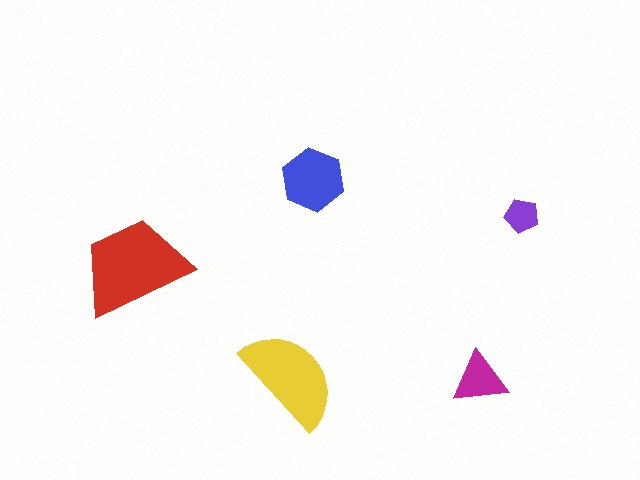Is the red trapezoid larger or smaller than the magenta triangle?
Larger.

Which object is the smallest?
The purple pentagon.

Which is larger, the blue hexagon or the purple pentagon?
The blue hexagon.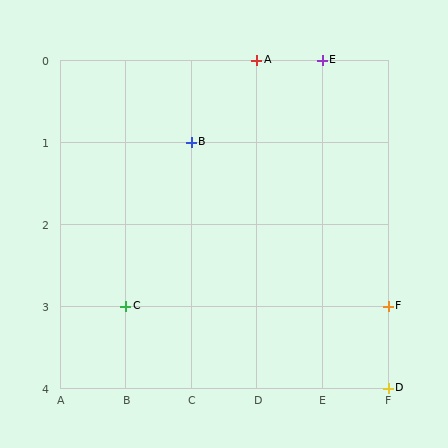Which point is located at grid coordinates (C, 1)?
Point B is at (C, 1).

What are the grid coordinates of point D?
Point D is at grid coordinates (F, 4).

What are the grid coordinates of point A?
Point A is at grid coordinates (D, 0).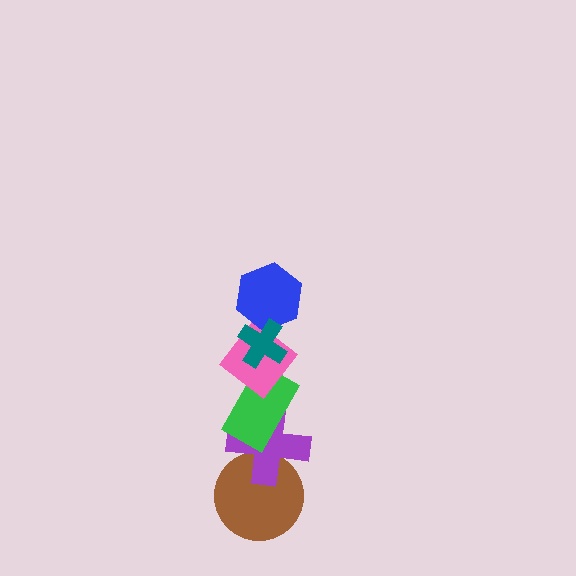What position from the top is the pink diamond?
The pink diamond is 3rd from the top.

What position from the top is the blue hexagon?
The blue hexagon is 2nd from the top.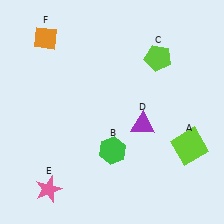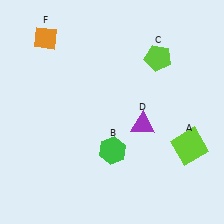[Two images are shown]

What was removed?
The pink star (E) was removed in Image 2.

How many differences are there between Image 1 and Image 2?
There is 1 difference between the two images.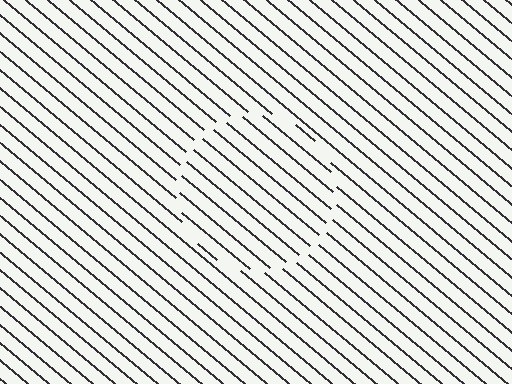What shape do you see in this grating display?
An illusory circle. The interior of the shape contains the same grating, shifted by half a period — the contour is defined by the phase discontinuity where line-ends from the inner and outer gratings abut.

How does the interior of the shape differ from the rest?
The interior of the shape contains the same grating, shifted by half a period — the contour is defined by the phase discontinuity where line-ends from the inner and outer gratings abut.